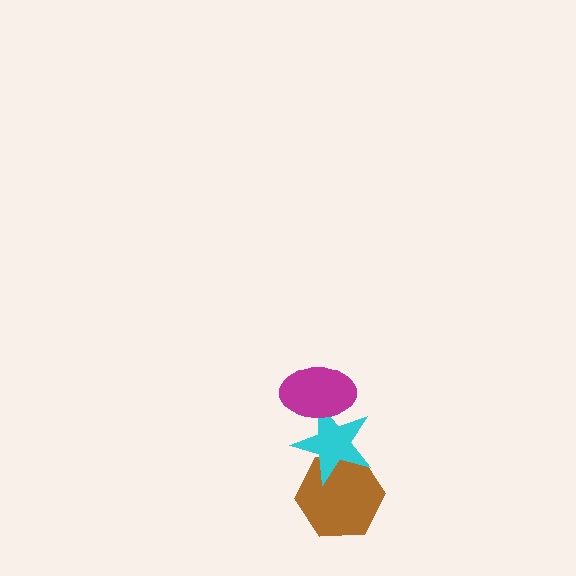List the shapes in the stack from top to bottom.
From top to bottom: the magenta ellipse, the cyan star, the brown hexagon.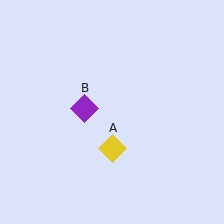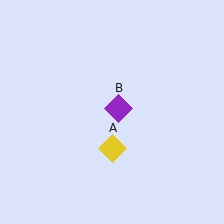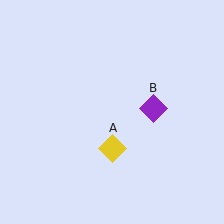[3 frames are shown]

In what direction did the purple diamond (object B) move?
The purple diamond (object B) moved right.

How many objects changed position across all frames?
1 object changed position: purple diamond (object B).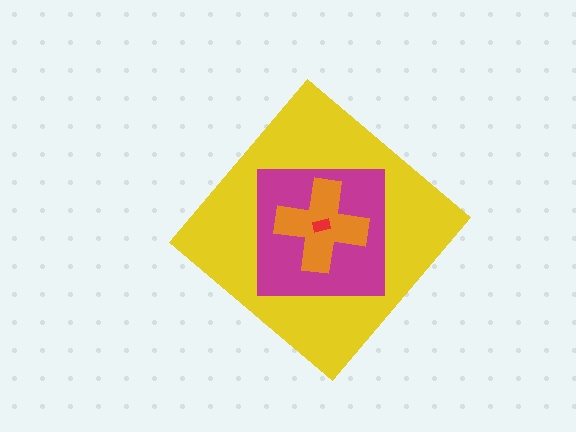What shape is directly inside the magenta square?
The orange cross.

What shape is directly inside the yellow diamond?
The magenta square.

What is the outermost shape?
The yellow diamond.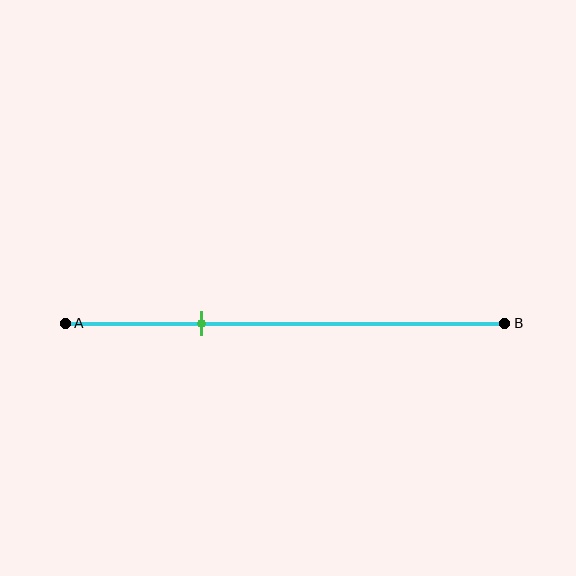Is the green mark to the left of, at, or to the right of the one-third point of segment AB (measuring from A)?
The green mark is approximately at the one-third point of segment AB.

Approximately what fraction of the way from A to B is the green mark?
The green mark is approximately 30% of the way from A to B.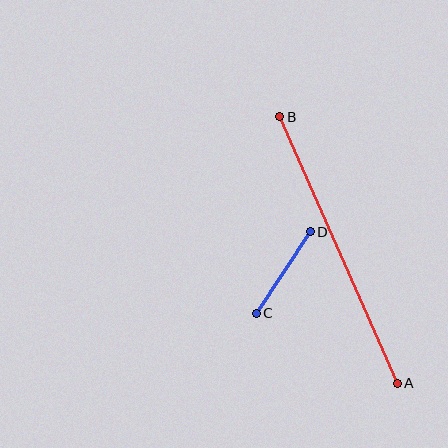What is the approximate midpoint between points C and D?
The midpoint is at approximately (283, 272) pixels.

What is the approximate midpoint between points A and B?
The midpoint is at approximately (338, 250) pixels.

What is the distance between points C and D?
The distance is approximately 97 pixels.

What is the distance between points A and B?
The distance is approximately 291 pixels.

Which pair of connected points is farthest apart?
Points A and B are farthest apart.